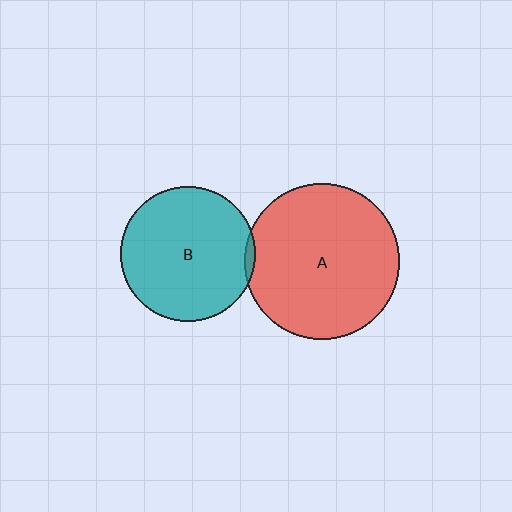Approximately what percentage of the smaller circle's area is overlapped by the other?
Approximately 5%.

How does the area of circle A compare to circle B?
Approximately 1.3 times.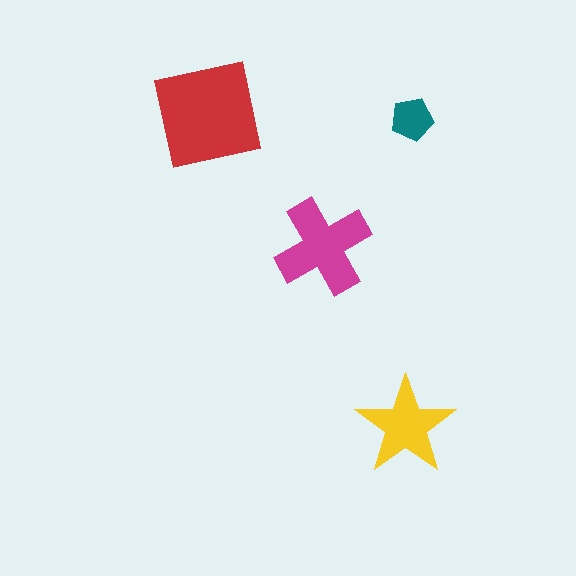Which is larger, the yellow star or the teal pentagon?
The yellow star.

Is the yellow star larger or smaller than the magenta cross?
Smaller.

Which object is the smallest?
The teal pentagon.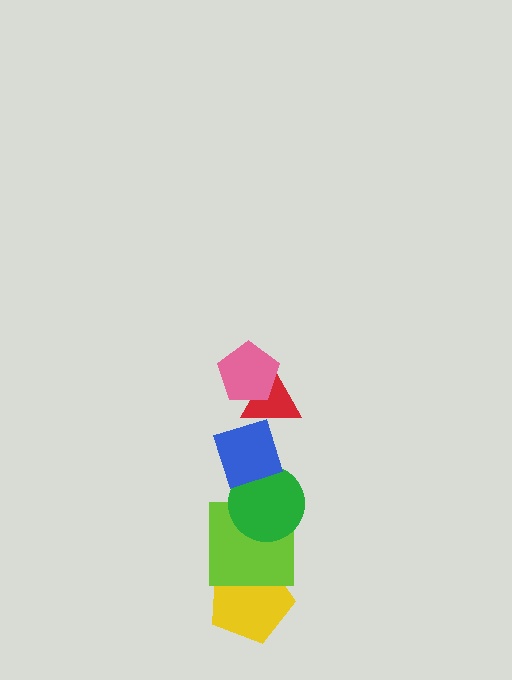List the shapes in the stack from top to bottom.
From top to bottom: the pink pentagon, the red triangle, the blue diamond, the green circle, the lime square, the yellow pentagon.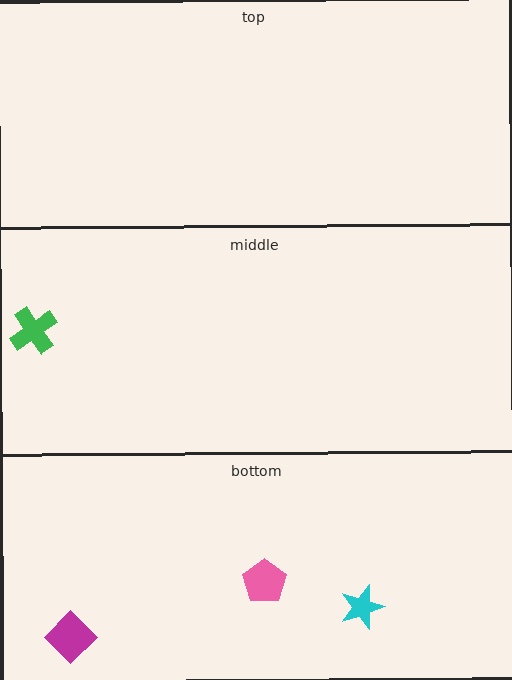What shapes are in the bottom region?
The cyan star, the pink pentagon, the magenta diamond.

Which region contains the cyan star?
The bottom region.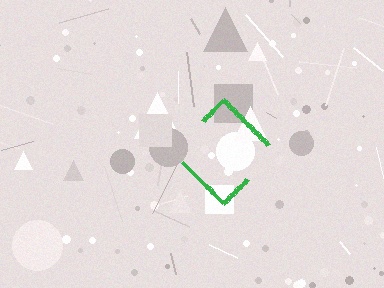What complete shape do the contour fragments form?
The contour fragments form a diamond.